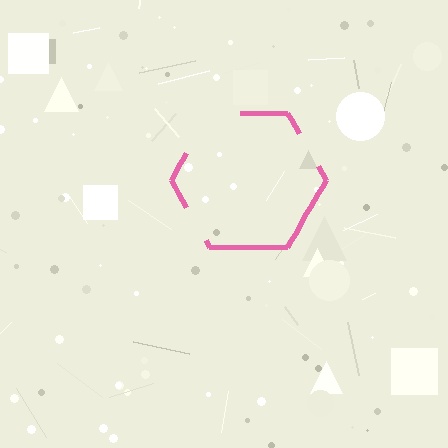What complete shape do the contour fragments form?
The contour fragments form a hexagon.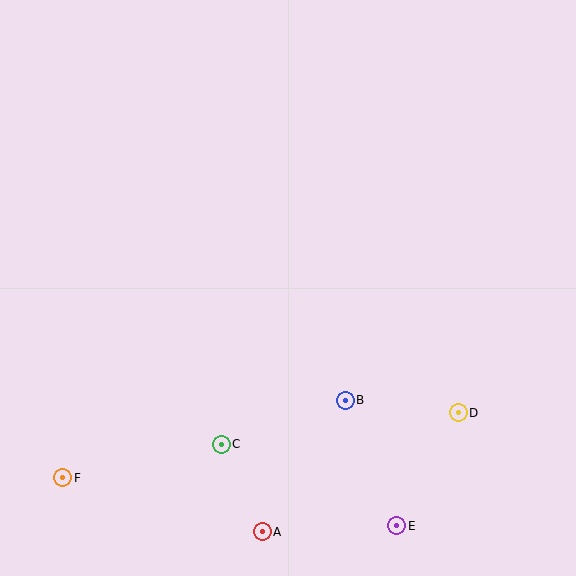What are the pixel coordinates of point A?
Point A is at (262, 532).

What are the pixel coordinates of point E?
Point E is at (397, 526).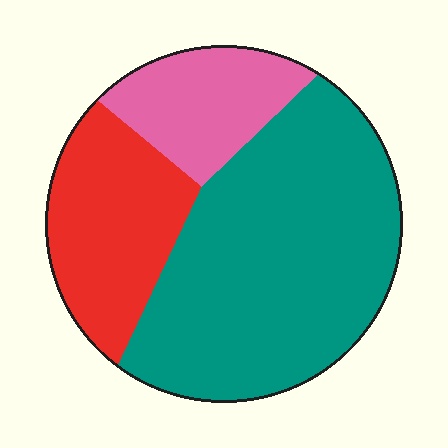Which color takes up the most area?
Teal, at roughly 60%.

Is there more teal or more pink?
Teal.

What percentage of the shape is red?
Red covers 25% of the shape.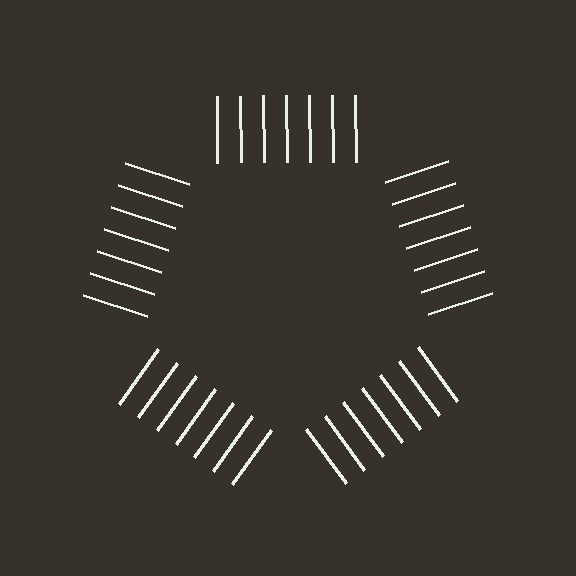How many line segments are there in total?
35 — 7 along each of the 5 edges.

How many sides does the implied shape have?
5 sides — the line-ends trace a pentagon.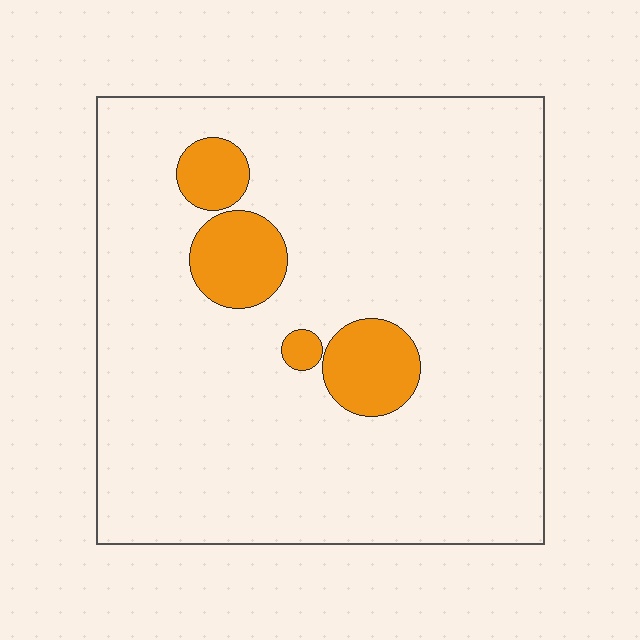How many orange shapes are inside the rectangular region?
4.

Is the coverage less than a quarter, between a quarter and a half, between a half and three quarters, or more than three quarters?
Less than a quarter.